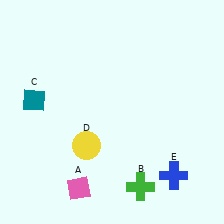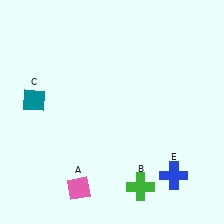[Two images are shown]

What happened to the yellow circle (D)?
The yellow circle (D) was removed in Image 2. It was in the bottom-left area of Image 1.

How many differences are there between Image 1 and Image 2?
There is 1 difference between the two images.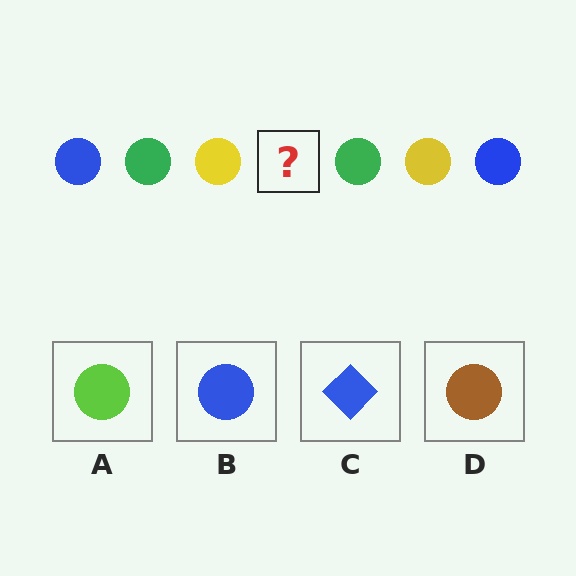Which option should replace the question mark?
Option B.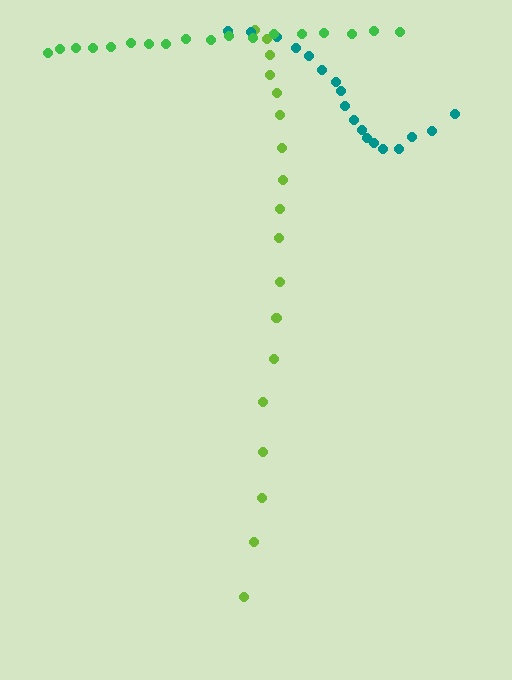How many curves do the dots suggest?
There are 3 distinct paths.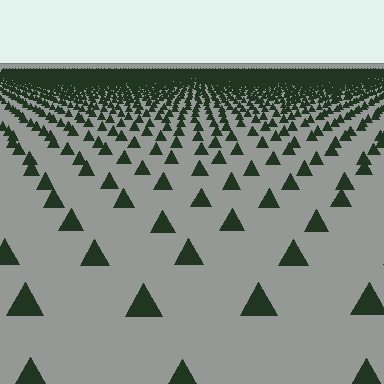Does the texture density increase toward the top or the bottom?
Density increases toward the top.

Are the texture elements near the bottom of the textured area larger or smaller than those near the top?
Larger. Near the bottom, elements are closer to the viewer and appear at a bigger on-screen size.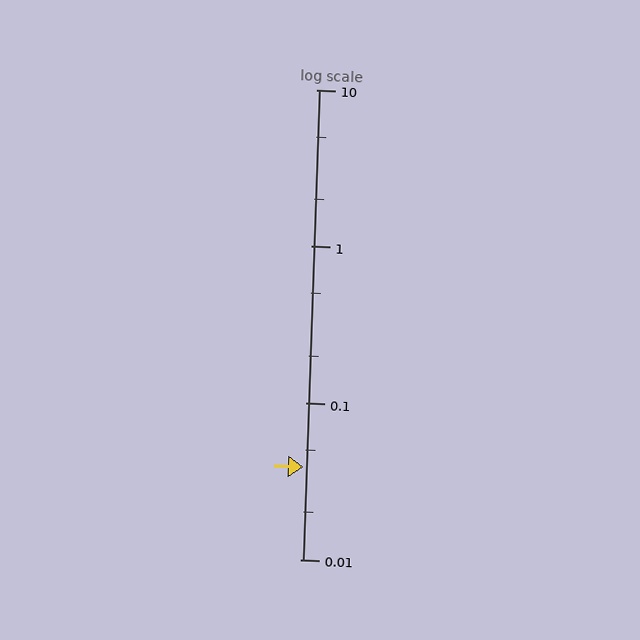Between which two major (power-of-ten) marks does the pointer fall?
The pointer is between 0.01 and 0.1.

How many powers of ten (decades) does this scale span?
The scale spans 3 decades, from 0.01 to 10.